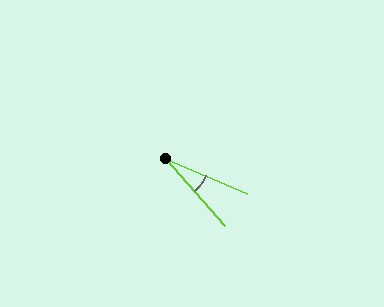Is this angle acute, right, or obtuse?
It is acute.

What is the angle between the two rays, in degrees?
Approximately 25 degrees.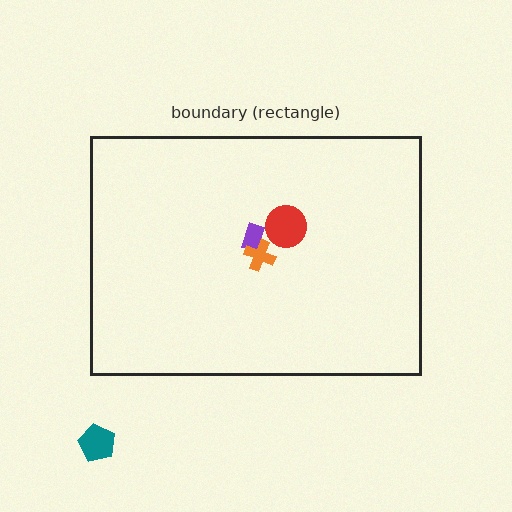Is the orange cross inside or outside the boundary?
Inside.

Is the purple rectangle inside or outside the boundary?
Inside.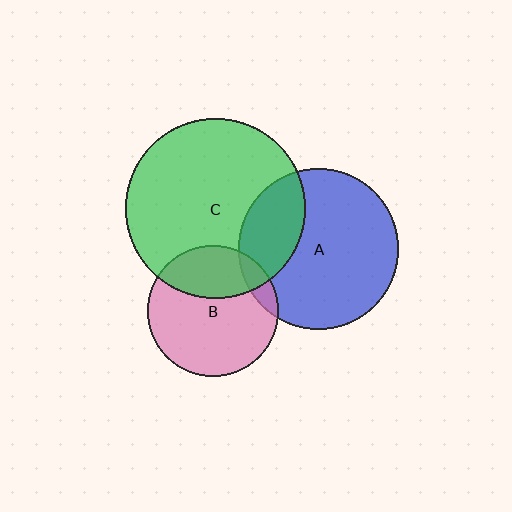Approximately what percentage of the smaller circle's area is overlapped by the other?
Approximately 10%.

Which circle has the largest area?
Circle C (green).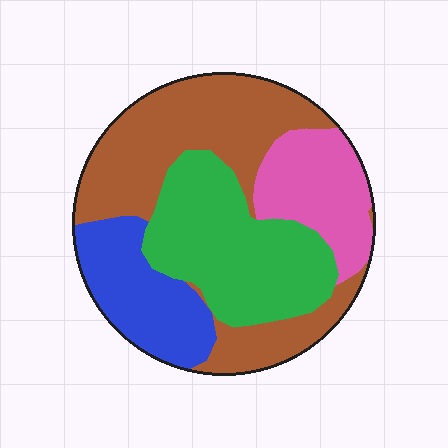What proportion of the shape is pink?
Pink covers 16% of the shape.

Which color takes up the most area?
Brown, at roughly 40%.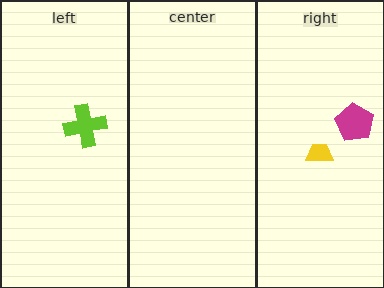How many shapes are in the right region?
2.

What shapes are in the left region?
The lime cross.